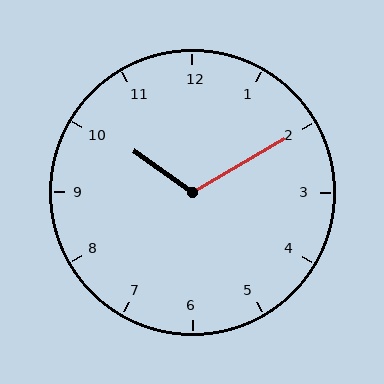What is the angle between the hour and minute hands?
Approximately 115 degrees.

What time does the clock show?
10:10.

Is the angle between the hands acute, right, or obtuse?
It is obtuse.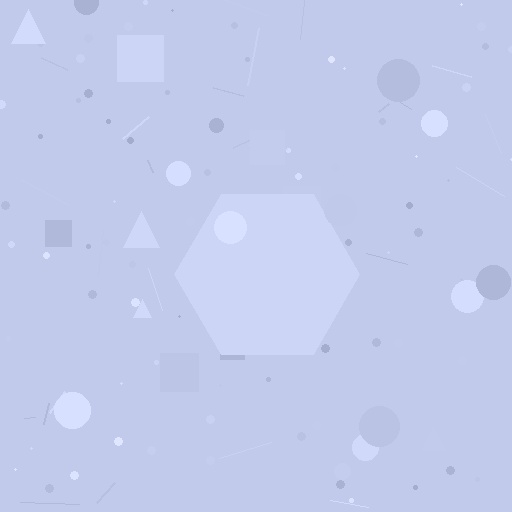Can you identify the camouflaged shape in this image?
The camouflaged shape is a hexagon.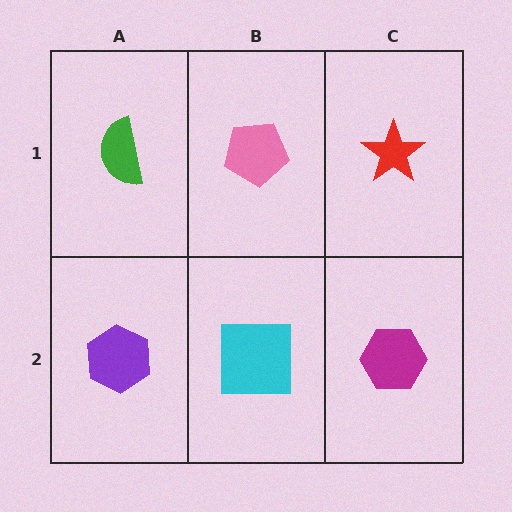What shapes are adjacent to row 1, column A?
A purple hexagon (row 2, column A), a pink pentagon (row 1, column B).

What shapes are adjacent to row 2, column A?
A green semicircle (row 1, column A), a cyan square (row 2, column B).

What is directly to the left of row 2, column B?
A purple hexagon.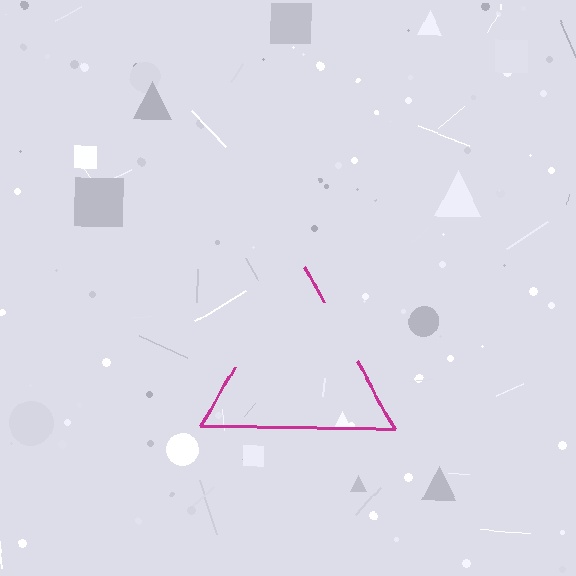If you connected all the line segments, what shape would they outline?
They would outline a triangle.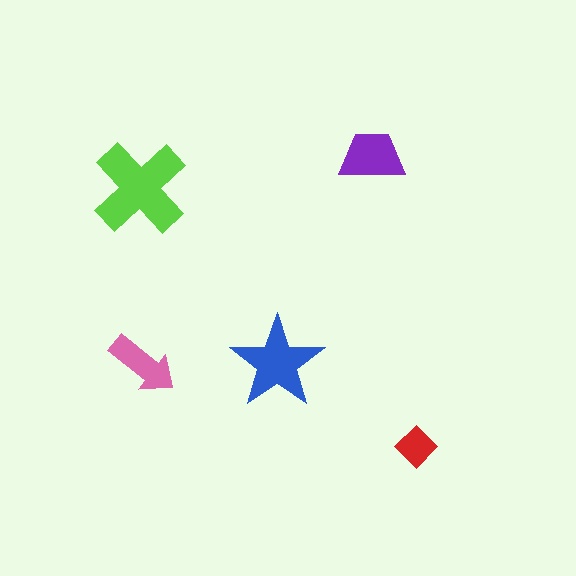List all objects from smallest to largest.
The red diamond, the pink arrow, the purple trapezoid, the blue star, the lime cross.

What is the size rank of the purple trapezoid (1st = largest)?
3rd.